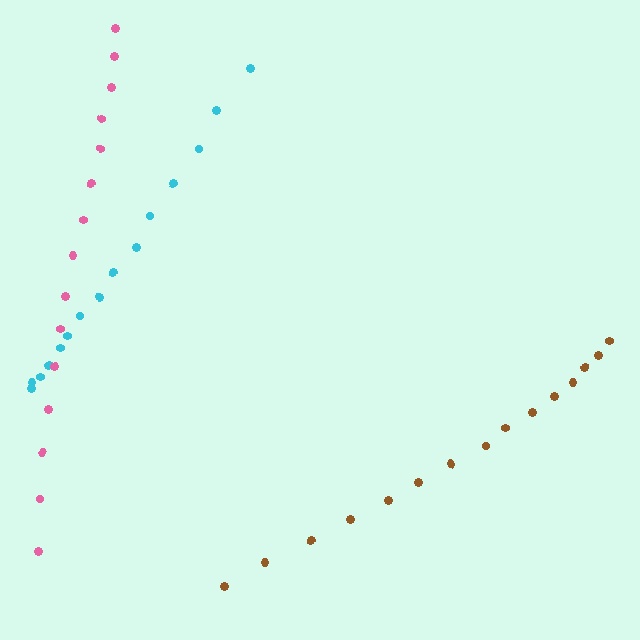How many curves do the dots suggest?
There are 3 distinct paths.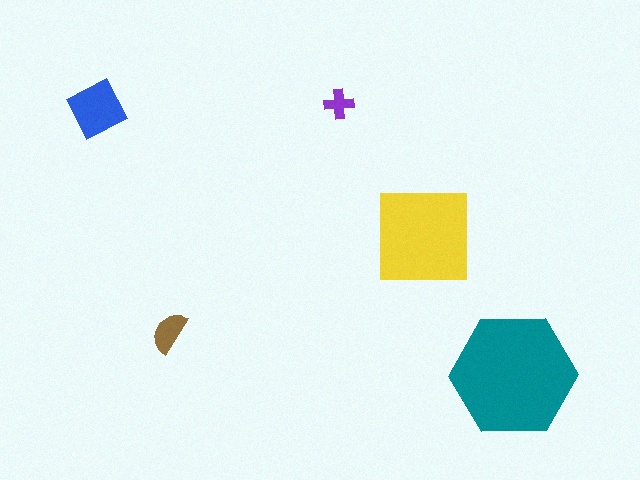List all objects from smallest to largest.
The purple cross, the brown semicircle, the blue diamond, the yellow square, the teal hexagon.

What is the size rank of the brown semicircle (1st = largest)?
4th.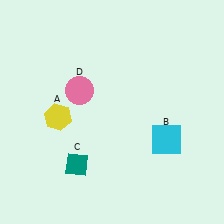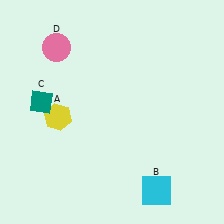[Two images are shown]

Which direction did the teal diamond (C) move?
The teal diamond (C) moved up.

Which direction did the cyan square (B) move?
The cyan square (B) moved down.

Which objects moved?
The objects that moved are: the cyan square (B), the teal diamond (C), the pink circle (D).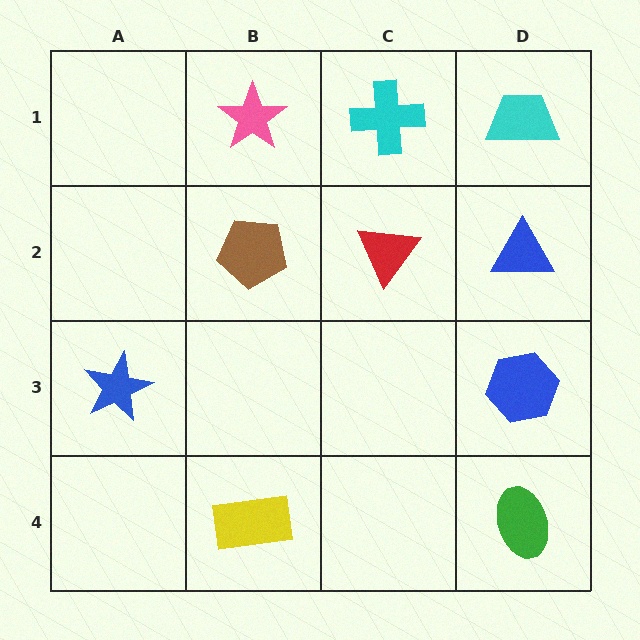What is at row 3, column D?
A blue hexagon.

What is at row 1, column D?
A cyan trapezoid.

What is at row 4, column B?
A yellow rectangle.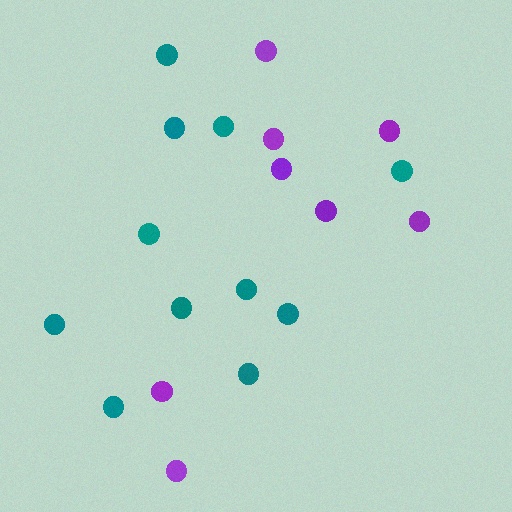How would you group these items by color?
There are 2 groups: one group of teal circles (11) and one group of purple circles (8).